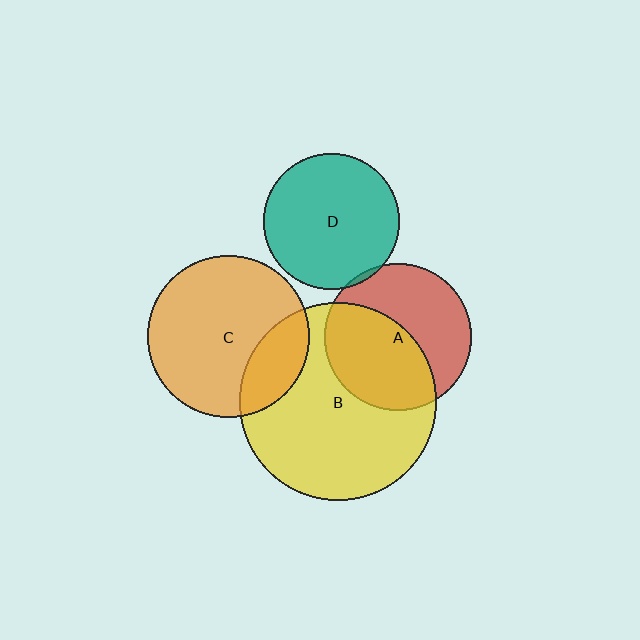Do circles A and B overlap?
Yes.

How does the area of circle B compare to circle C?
Approximately 1.5 times.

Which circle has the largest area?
Circle B (yellow).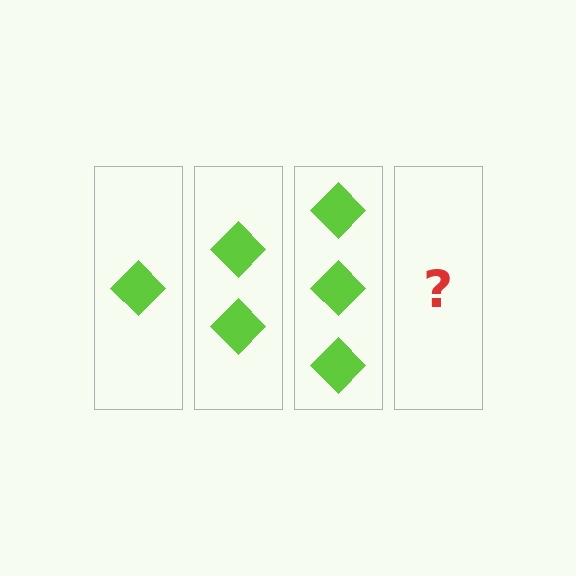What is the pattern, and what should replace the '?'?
The pattern is that each step adds one more diamond. The '?' should be 4 diamonds.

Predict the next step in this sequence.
The next step is 4 diamonds.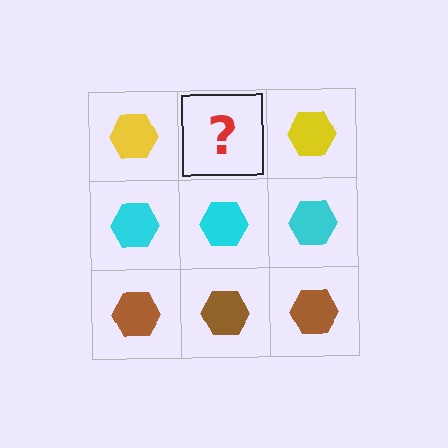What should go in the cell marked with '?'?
The missing cell should contain a yellow hexagon.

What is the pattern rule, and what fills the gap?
The rule is that each row has a consistent color. The gap should be filled with a yellow hexagon.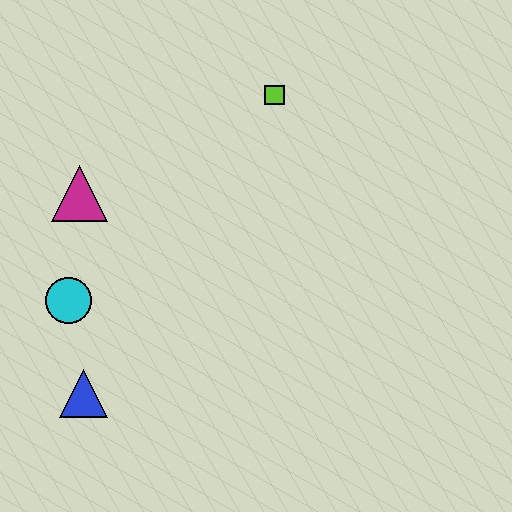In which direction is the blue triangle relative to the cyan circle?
The blue triangle is below the cyan circle.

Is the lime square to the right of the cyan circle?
Yes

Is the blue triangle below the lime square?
Yes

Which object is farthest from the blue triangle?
The lime square is farthest from the blue triangle.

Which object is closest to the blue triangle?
The cyan circle is closest to the blue triangle.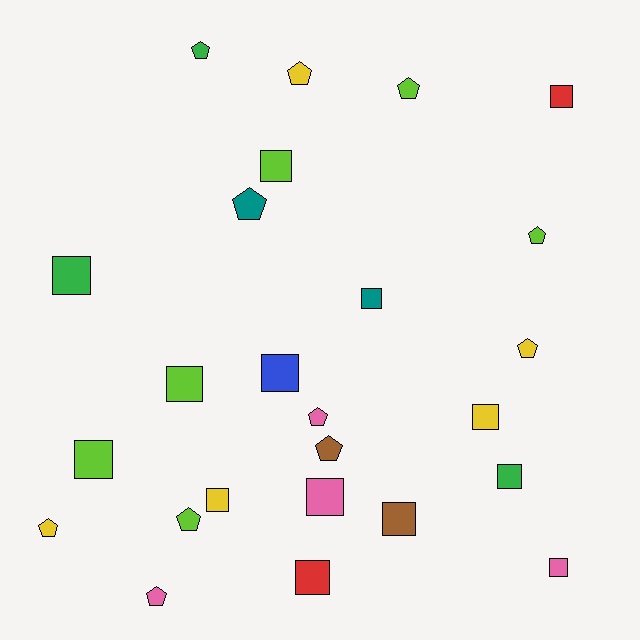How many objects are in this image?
There are 25 objects.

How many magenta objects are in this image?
There are no magenta objects.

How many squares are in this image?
There are 14 squares.